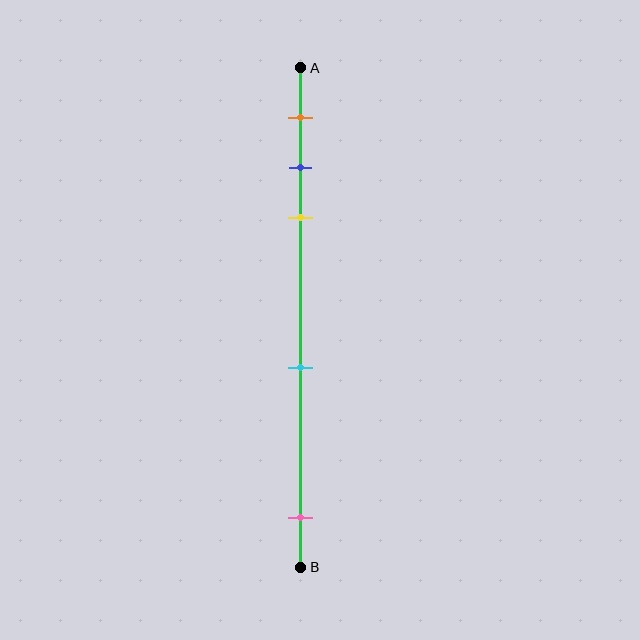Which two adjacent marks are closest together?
The blue and yellow marks are the closest adjacent pair.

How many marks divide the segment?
There are 5 marks dividing the segment.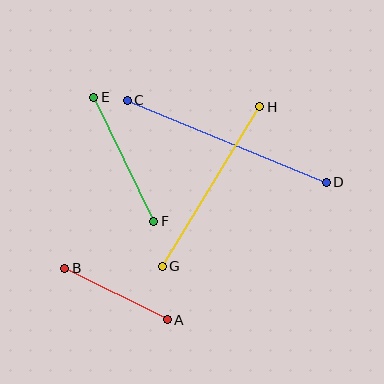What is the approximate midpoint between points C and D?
The midpoint is at approximately (227, 141) pixels.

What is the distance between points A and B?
The distance is approximately 114 pixels.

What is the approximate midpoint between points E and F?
The midpoint is at approximately (124, 159) pixels.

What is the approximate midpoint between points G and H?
The midpoint is at approximately (211, 186) pixels.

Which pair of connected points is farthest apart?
Points C and D are farthest apart.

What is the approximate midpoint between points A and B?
The midpoint is at approximately (116, 294) pixels.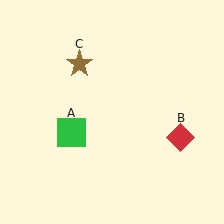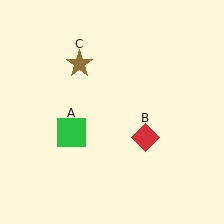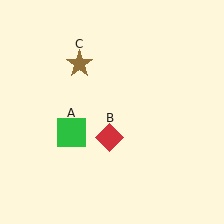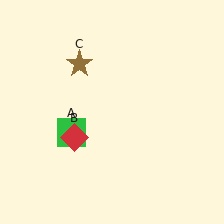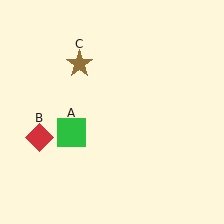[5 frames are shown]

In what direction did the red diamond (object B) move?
The red diamond (object B) moved left.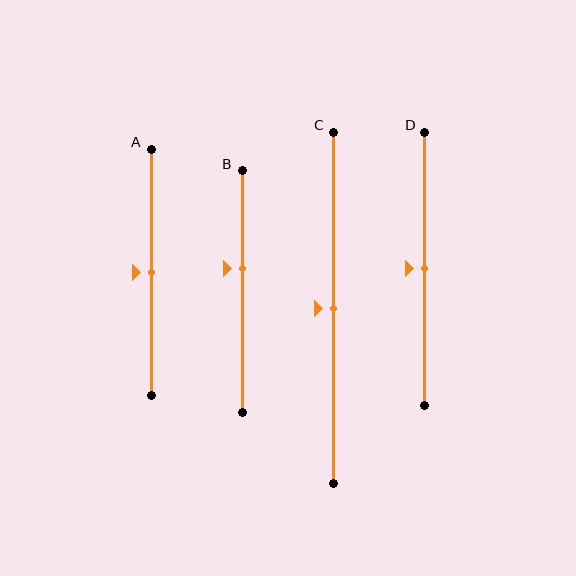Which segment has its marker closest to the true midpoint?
Segment A has its marker closest to the true midpoint.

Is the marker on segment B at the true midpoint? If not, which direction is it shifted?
No, the marker on segment B is shifted upward by about 10% of the segment length.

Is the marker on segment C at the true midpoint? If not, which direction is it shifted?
Yes, the marker on segment C is at the true midpoint.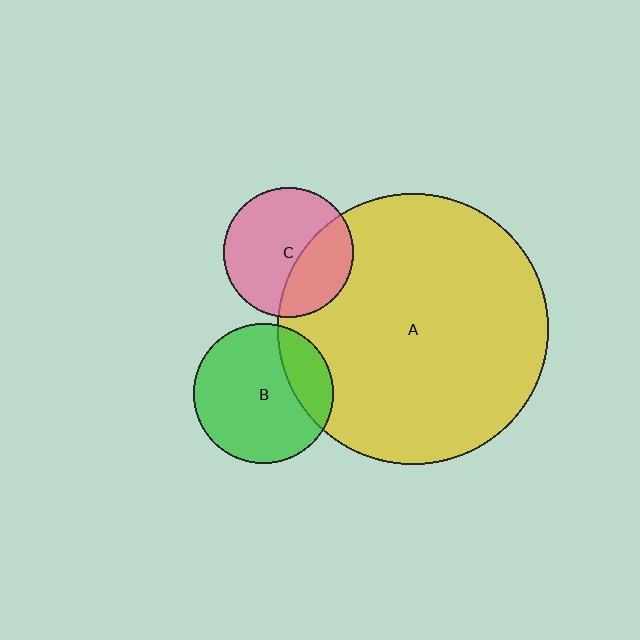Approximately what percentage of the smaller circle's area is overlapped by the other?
Approximately 20%.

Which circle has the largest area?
Circle A (yellow).